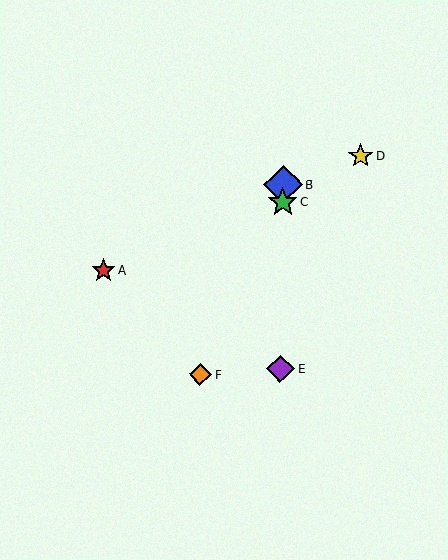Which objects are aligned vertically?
Objects B, C, E are aligned vertically.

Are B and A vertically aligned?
No, B is at x≈283 and A is at x≈103.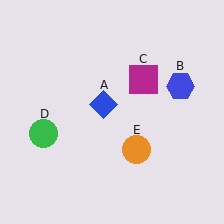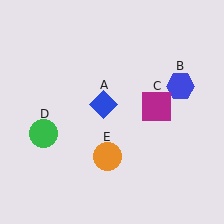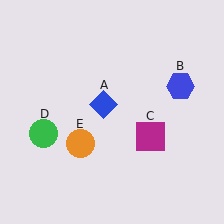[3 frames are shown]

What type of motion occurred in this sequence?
The magenta square (object C), orange circle (object E) rotated clockwise around the center of the scene.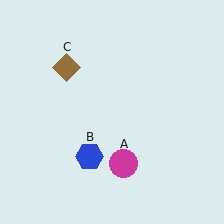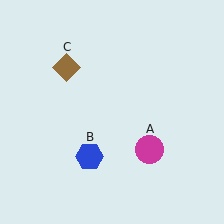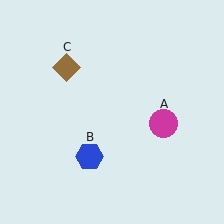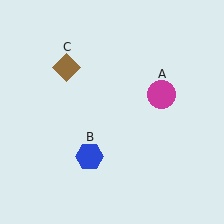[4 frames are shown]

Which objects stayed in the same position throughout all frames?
Blue hexagon (object B) and brown diamond (object C) remained stationary.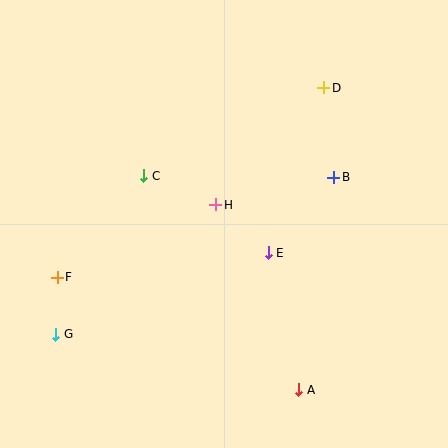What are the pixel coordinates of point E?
Point E is at (268, 253).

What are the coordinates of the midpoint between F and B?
The midpoint between F and B is at (195, 227).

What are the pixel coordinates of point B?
Point B is at (334, 177).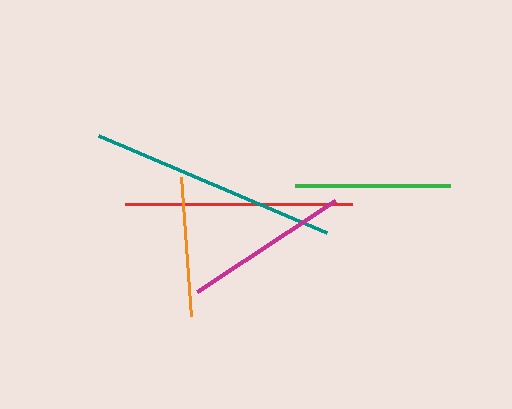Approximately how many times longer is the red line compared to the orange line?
The red line is approximately 1.6 times the length of the orange line.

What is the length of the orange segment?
The orange segment is approximately 139 pixels long.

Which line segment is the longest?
The teal line is the longest at approximately 248 pixels.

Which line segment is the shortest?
The orange line is the shortest at approximately 139 pixels.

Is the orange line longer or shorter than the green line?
The green line is longer than the orange line.